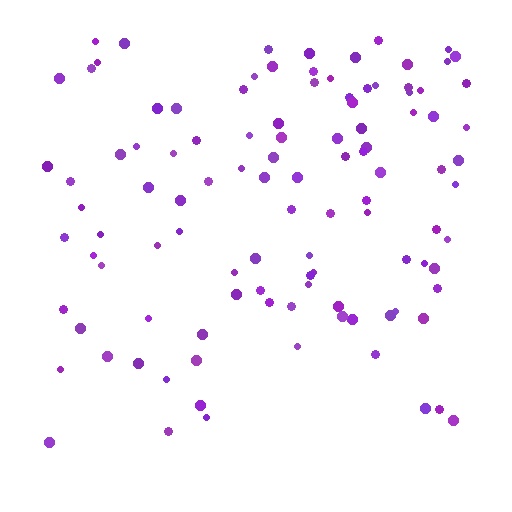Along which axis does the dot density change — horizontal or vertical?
Vertical.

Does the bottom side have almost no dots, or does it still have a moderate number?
Still a moderate number, just noticeably fewer than the top.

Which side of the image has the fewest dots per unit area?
The bottom.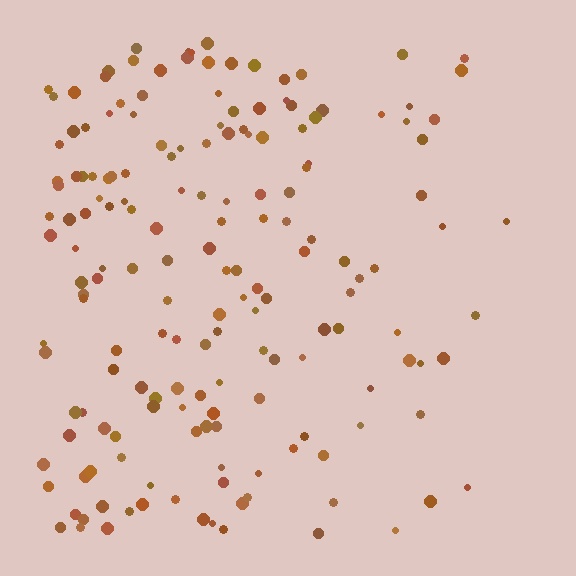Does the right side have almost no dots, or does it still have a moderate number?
Still a moderate number, just noticeably fewer than the left.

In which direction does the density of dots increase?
From right to left, with the left side densest.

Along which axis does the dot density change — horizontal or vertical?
Horizontal.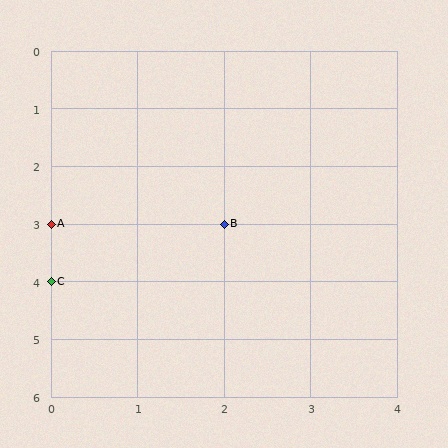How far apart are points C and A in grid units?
Points C and A are 1 row apart.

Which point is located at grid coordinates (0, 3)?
Point A is at (0, 3).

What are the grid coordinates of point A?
Point A is at grid coordinates (0, 3).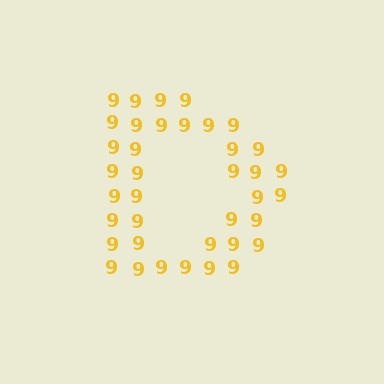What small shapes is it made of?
It is made of small digit 9's.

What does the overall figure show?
The overall figure shows the letter D.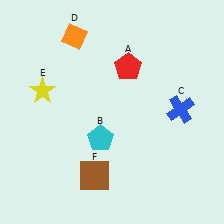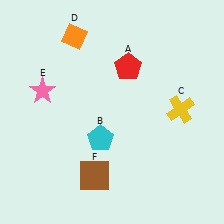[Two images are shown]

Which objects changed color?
C changed from blue to yellow. E changed from yellow to pink.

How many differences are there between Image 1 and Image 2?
There are 2 differences between the two images.